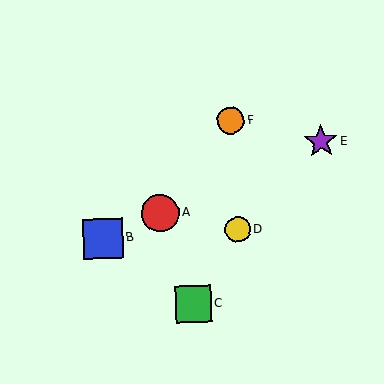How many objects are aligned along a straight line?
3 objects (A, B, E) are aligned along a straight line.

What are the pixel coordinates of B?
Object B is at (103, 239).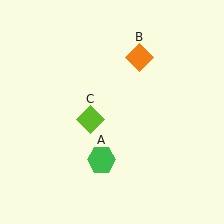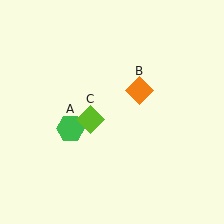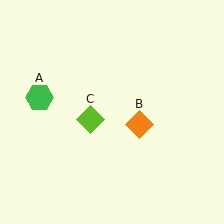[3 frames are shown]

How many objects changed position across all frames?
2 objects changed position: green hexagon (object A), orange diamond (object B).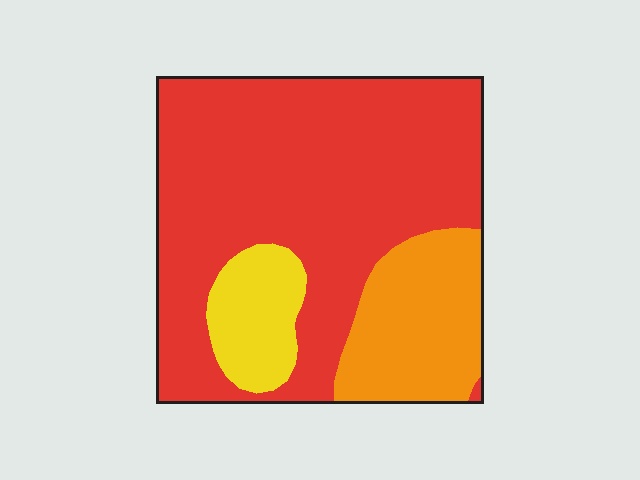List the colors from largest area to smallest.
From largest to smallest: red, orange, yellow.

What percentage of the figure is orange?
Orange takes up about one fifth (1/5) of the figure.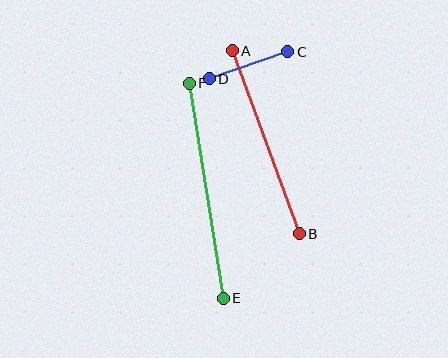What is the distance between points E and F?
The distance is approximately 218 pixels.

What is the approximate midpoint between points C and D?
The midpoint is at approximately (248, 65) pixels.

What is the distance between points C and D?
The distance is approximately 83 pixels.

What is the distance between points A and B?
The distance is approximately 195 pixels.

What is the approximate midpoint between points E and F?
The midpoint is at approximately (206, 191) pixels.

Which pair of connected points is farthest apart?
Points E and F are farthest apart.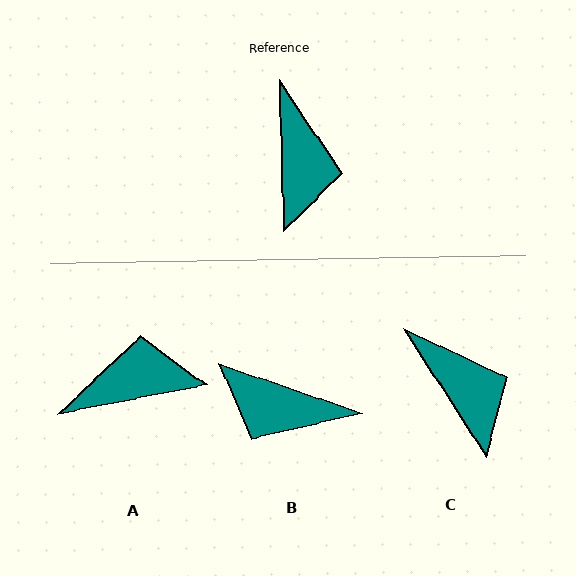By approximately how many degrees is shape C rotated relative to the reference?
Approximately 31 degrees counter-clockwise.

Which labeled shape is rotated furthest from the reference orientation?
B, about 111 degrees away.